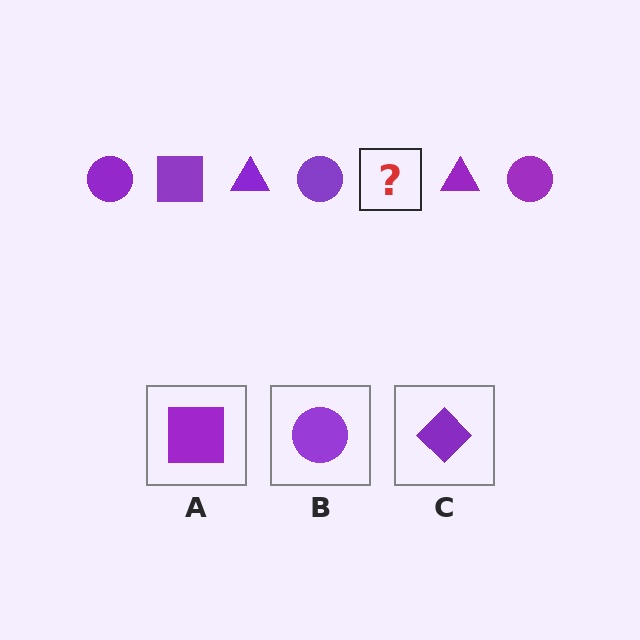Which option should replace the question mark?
Option A.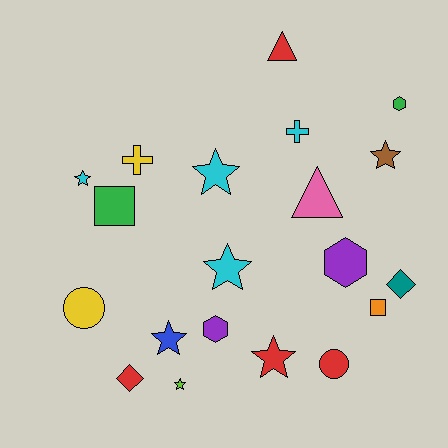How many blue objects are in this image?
There is 1 blue object.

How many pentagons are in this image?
There are no pentagons.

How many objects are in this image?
There are 20 objects.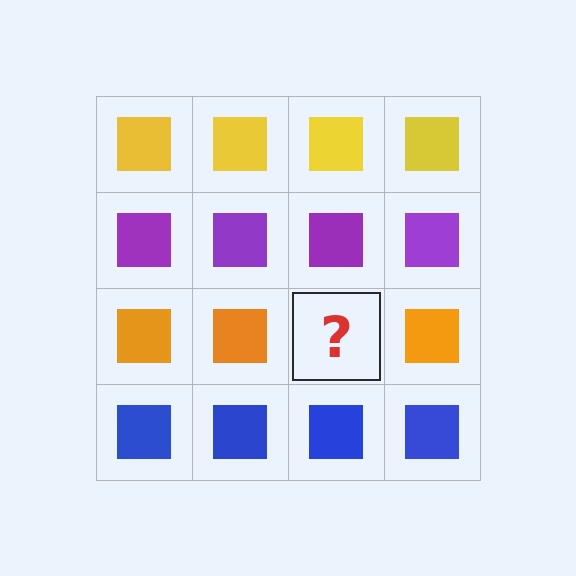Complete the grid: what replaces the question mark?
The question mark should be replaced with an orange square.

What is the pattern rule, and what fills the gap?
The rule is that each row has a consistent color. The gap should be filled with an orange square.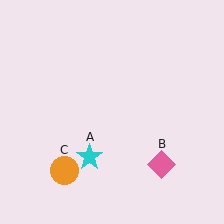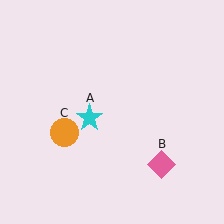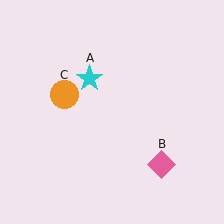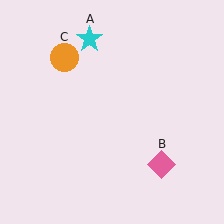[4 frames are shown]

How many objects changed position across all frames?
2 objects changed position: cyan star (object A), orange circle (object C).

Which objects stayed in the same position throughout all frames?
Pink diamond (object B) remained stationary.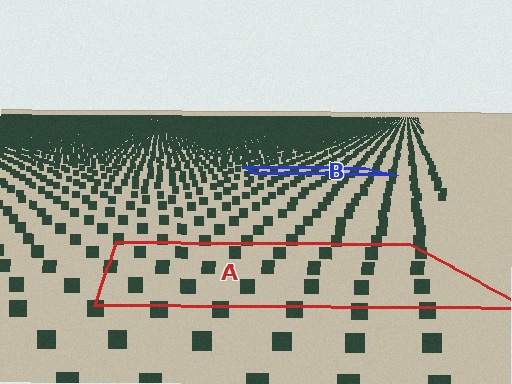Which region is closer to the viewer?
Region A is closer. The texture elements there are larger and more spread out.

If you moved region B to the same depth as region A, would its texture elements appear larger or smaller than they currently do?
They would appear larger. At a closer depth, the same texture elements are projected at a bigger on-screen size.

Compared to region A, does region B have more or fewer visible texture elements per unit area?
Region B has more texture elements per unit area — they are packed more densely because it is farther away.